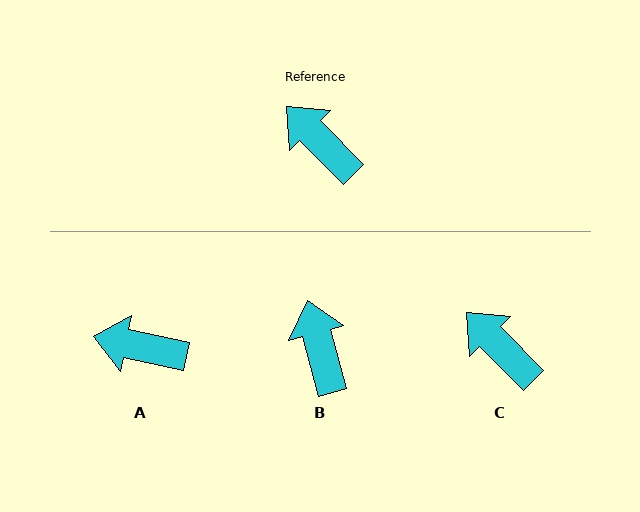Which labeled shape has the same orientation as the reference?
C.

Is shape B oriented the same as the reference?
No, it is off by about 30 degrees.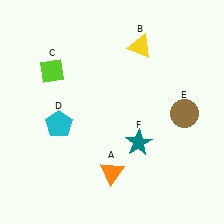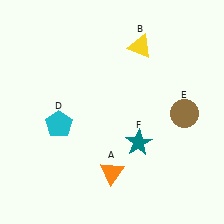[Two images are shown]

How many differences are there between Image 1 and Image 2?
There is 1 difference between the two images.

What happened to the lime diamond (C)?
The lime diamond (C) was removed in Image 2. It was in the top-left area of Image 1.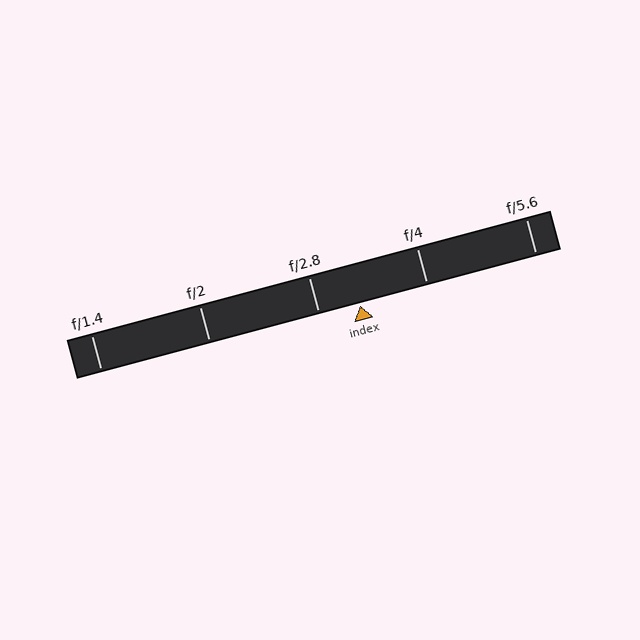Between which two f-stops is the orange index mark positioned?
The index mark is between f/2.8 and f/4.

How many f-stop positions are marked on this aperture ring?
There are 5 f-stop positions marked.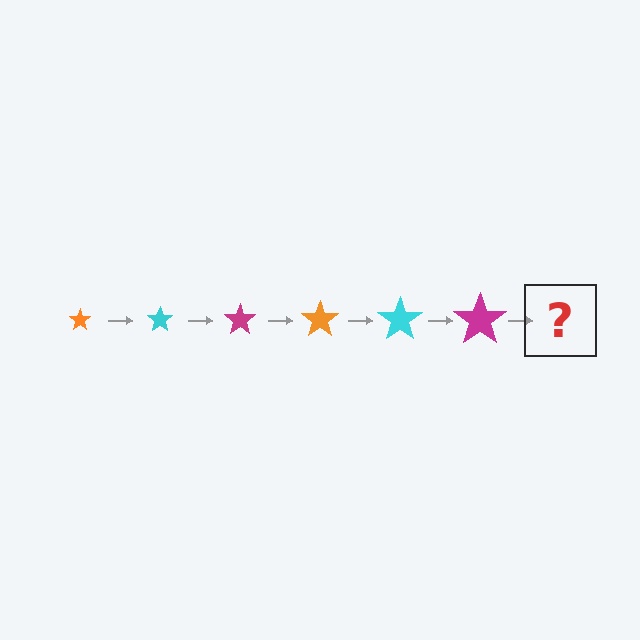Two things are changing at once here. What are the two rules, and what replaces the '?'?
The two rules are that the star grows larger each step and the color cycles through orange, cyan, and magenta. The '?' should be an orange star, larger than the previous one.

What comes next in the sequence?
The next element should be an orange star, larger than the previous one.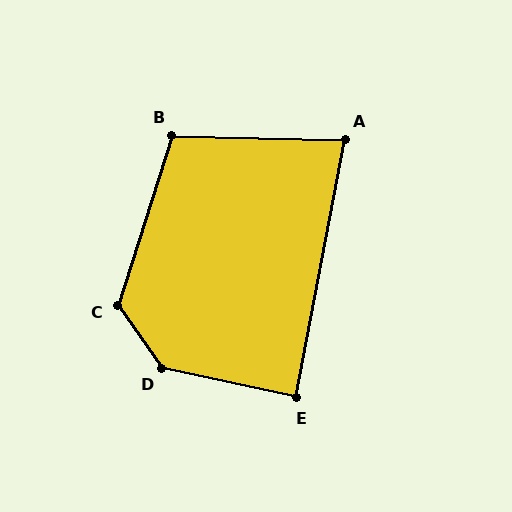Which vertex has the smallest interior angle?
A, at approximately 80 degrees.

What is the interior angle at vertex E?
Approximately 89 degrees (approximately right).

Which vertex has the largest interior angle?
D, at approximately 137 degrees.